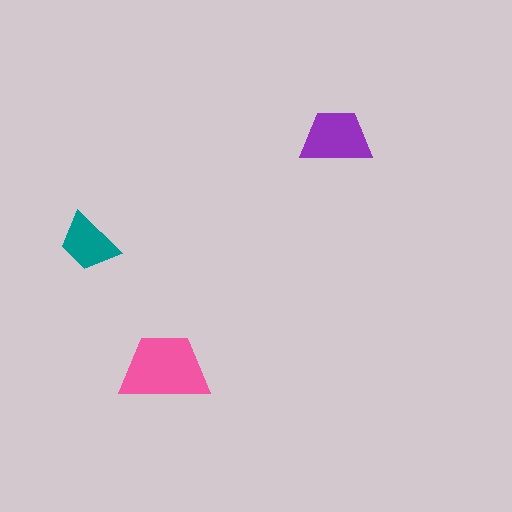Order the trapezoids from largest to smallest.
the pink one, the purple one, the teal one.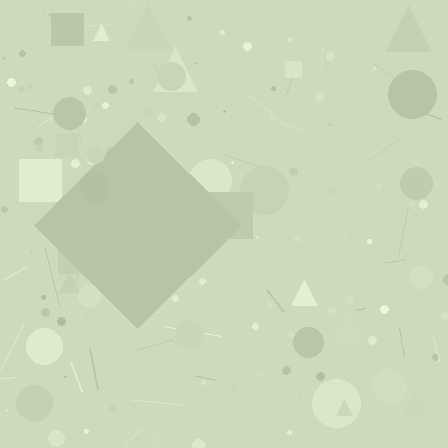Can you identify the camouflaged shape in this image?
The camouflaged shape is a diamond.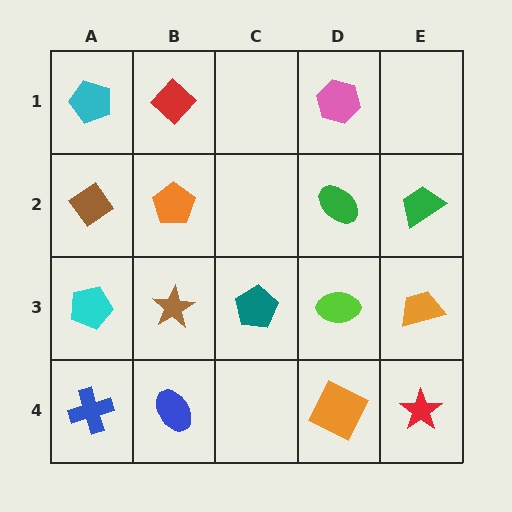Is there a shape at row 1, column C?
No, that cell is empty.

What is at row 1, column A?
A cyan pentagon.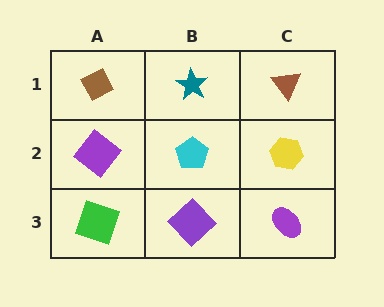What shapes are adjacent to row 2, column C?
A brown triangle (row 1, column C), a purple ellipse (row 3, column C), a cyan pentagon (row 2, column B).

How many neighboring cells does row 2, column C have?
3.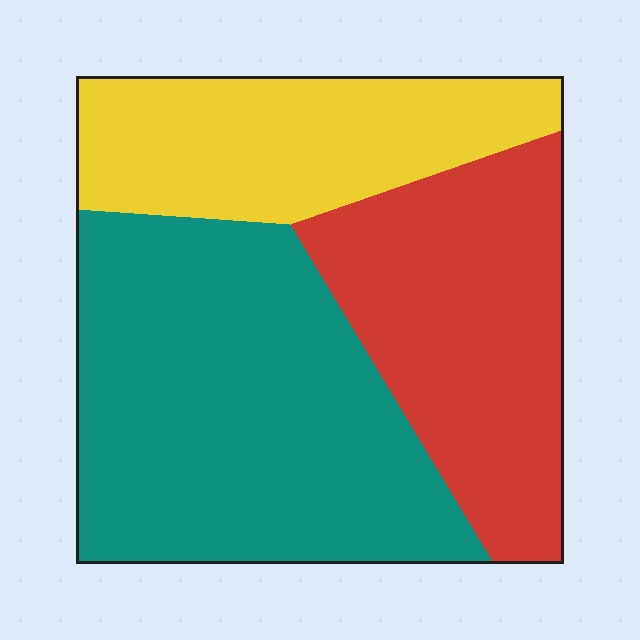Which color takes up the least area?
Yellow, at roughly 25%.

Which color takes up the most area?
Teal, at roughly 45%.